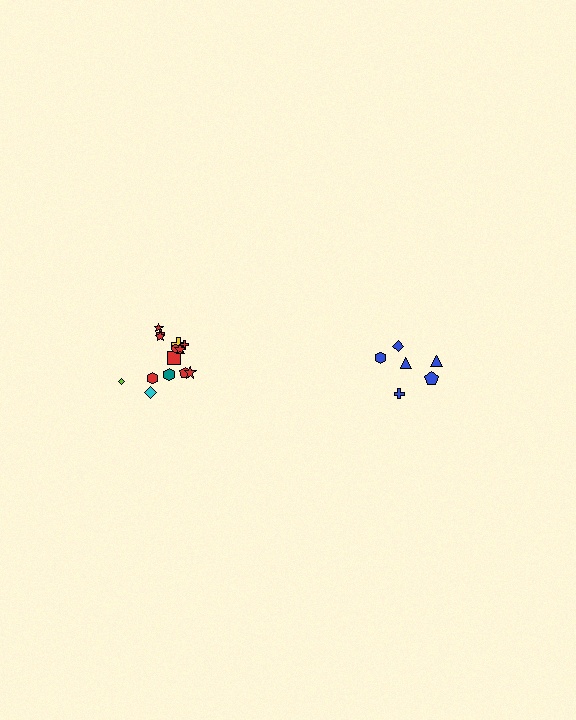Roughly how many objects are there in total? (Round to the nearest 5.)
Roughly 20 objects in total.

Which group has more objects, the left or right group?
The left group.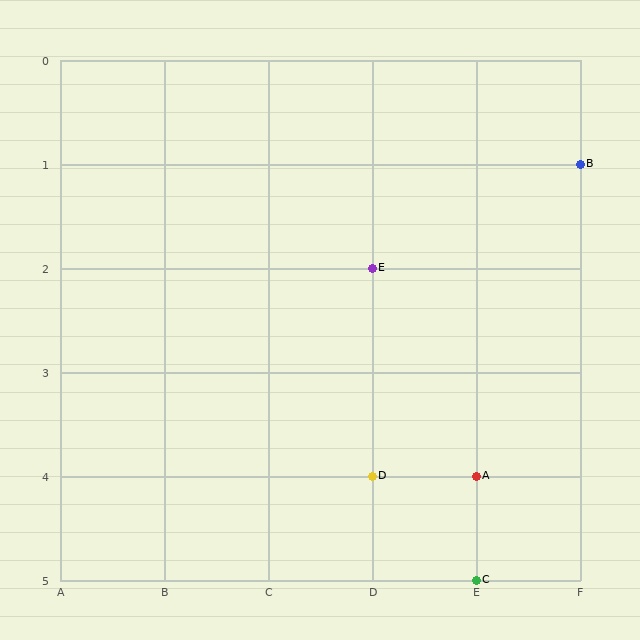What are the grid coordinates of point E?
Point E is at grid coordinates (D, 2).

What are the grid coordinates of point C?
Point C is at grid coordinates (E, 5).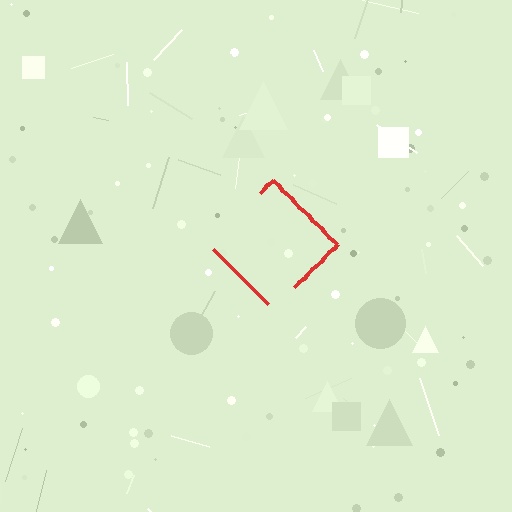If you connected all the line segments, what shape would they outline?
They would outline a diamond.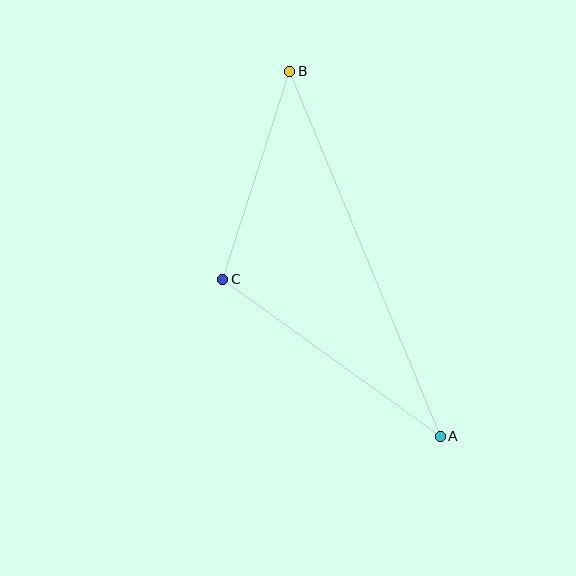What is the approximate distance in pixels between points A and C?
The distance between A and C is approximately 268 pixels.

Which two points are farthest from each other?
Points A and B are farthest from each other.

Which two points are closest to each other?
Points B and C are closest to each other.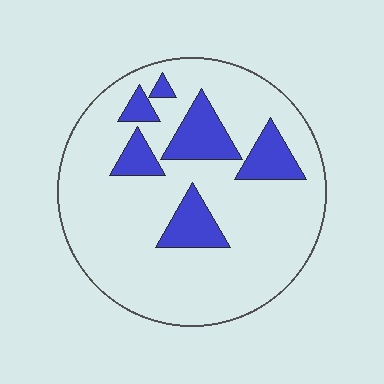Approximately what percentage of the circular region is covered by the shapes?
Approximately 20%.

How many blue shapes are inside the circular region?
6.